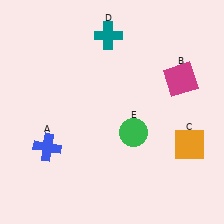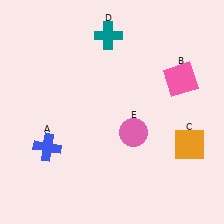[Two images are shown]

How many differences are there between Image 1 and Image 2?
There are 2 differences between the two images.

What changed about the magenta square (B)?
In Image 1, B is magenta. In Image 2, it changed to pink.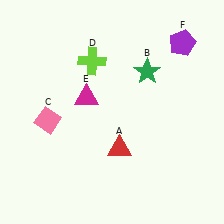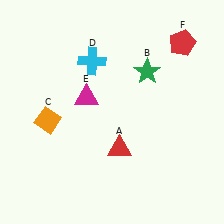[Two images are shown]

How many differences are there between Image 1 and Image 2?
There are 3 differences between the two images.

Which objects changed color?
C changed from pink to orange. D changed from lime to cyan. F changed from purple to red.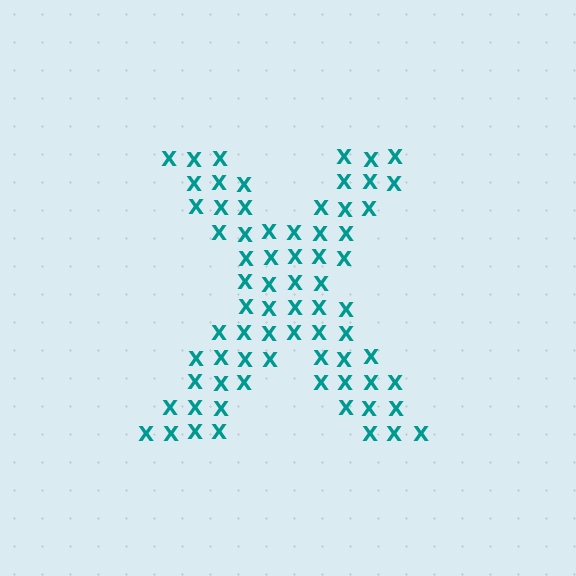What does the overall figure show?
The overall figure shows the letter X.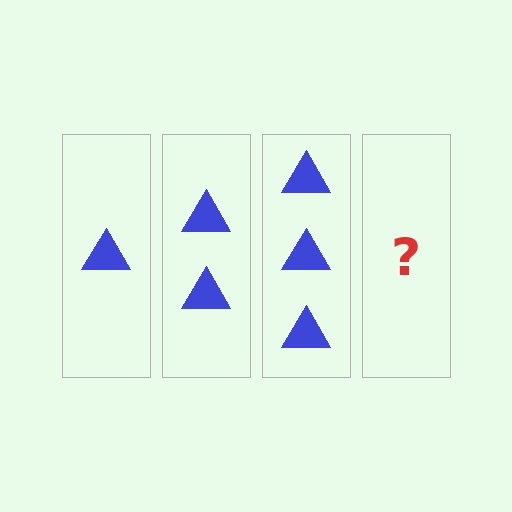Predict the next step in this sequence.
The next step is 4 triangles.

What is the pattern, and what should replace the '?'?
The pattern is that each step adds one more triangle. The '?' should be 4 triangles.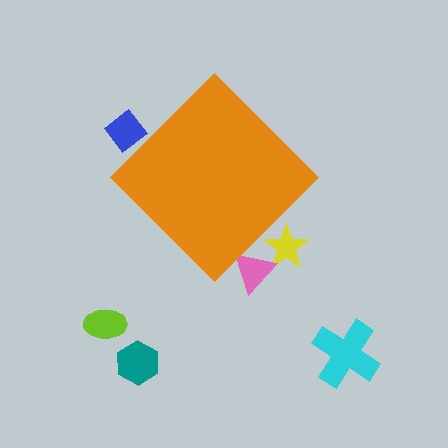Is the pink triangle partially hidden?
Yes, the pink triangle is partially hidden behind the orange diamond.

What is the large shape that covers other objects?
An orange diamond.